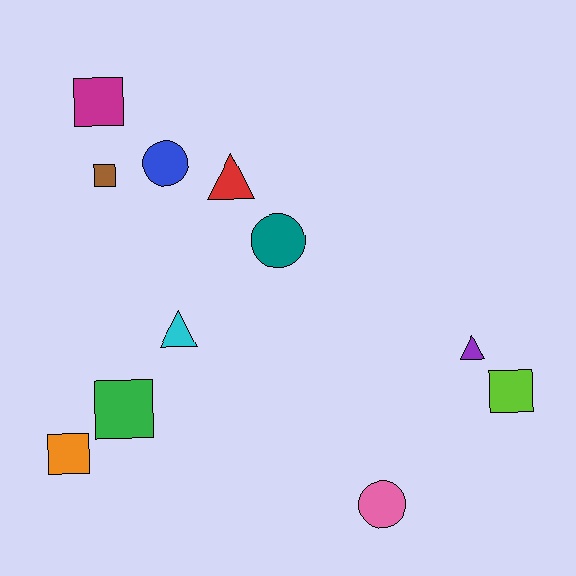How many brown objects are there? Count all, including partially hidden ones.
There is 1 brown object.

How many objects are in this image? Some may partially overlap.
There are 11 objects.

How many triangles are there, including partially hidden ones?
There are 3 triangles.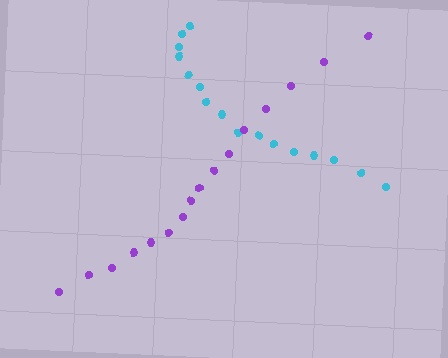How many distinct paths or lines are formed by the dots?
There are 2 distinct paths.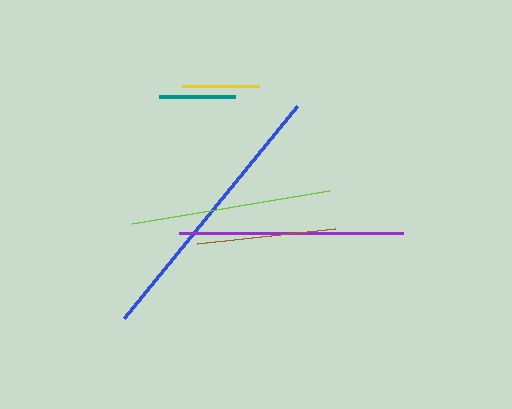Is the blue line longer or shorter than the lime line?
The blue line is longer than the lime line.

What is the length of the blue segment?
The blue segment is approximately 274 pixels long.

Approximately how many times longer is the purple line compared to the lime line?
The purple line is approximately 1.1 times the length of the lime line.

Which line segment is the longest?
The blue line is the longest at approximately 274 pixels.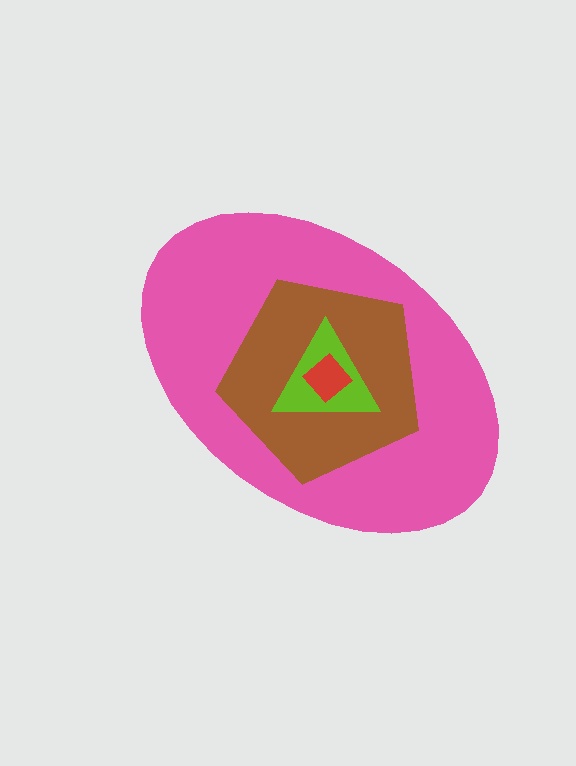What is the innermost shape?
The red diamond.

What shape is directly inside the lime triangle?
The red diamond.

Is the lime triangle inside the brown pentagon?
Yes.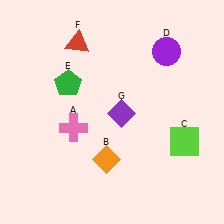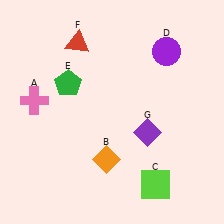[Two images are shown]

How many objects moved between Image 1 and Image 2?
3 objects moved between the two images.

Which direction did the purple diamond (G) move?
The purple diamond (G) moved right.